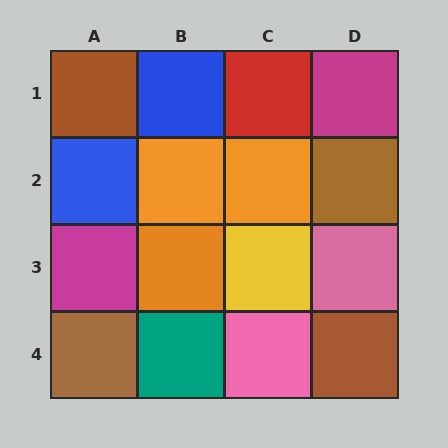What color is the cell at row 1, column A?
Brown.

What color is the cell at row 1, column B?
Blue.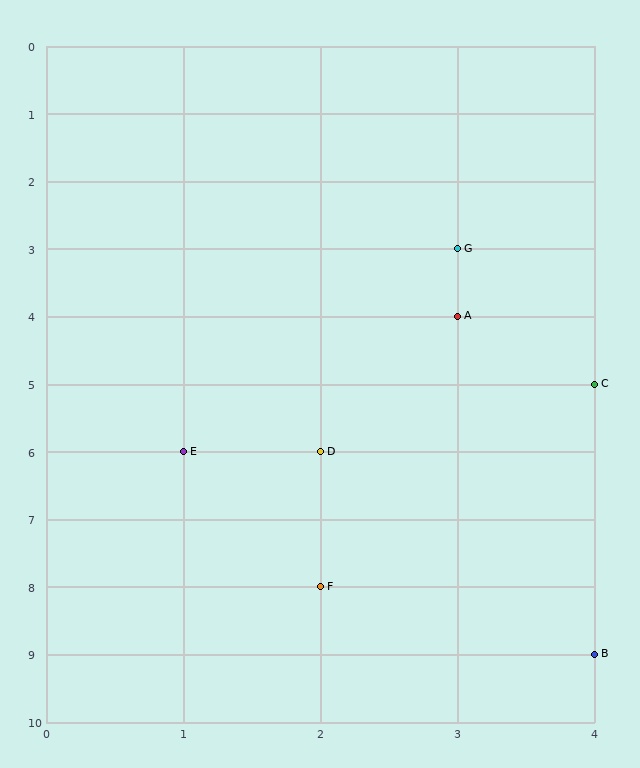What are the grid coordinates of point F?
Point F is at grid coordinates (2, 8).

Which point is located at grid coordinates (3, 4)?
Point A is at (3, 4).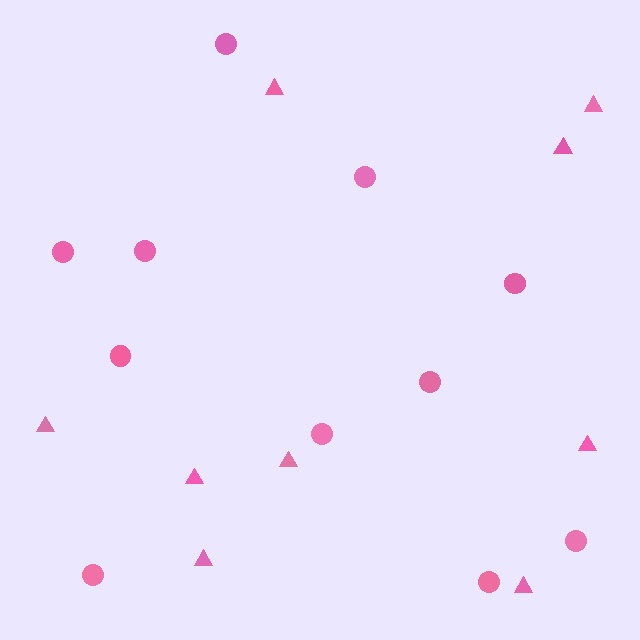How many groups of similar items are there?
There are 2 groups: one group of circles (11) and one group of triangles (9).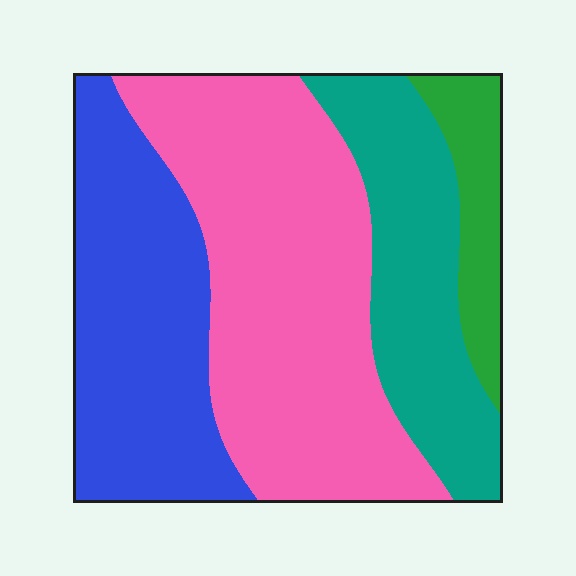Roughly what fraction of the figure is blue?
Blue takes up about one quarter (1/4) of the figure.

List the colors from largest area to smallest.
From largest to smallest: pink, blue, teal, green.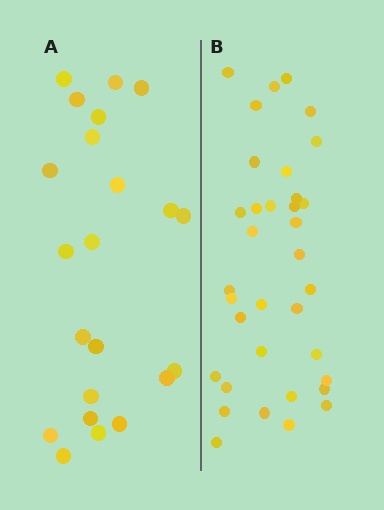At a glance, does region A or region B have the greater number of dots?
Region B (the right region) has more dots.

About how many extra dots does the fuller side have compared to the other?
Region B has approximately 15 more dots than region A.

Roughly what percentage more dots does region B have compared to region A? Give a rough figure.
About 60% more.